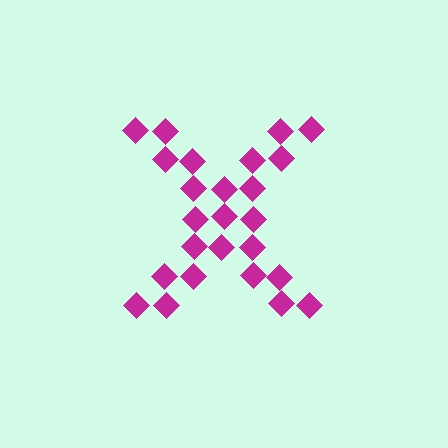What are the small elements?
The small elements are diamonds.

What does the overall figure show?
The overall figure shows the letter X.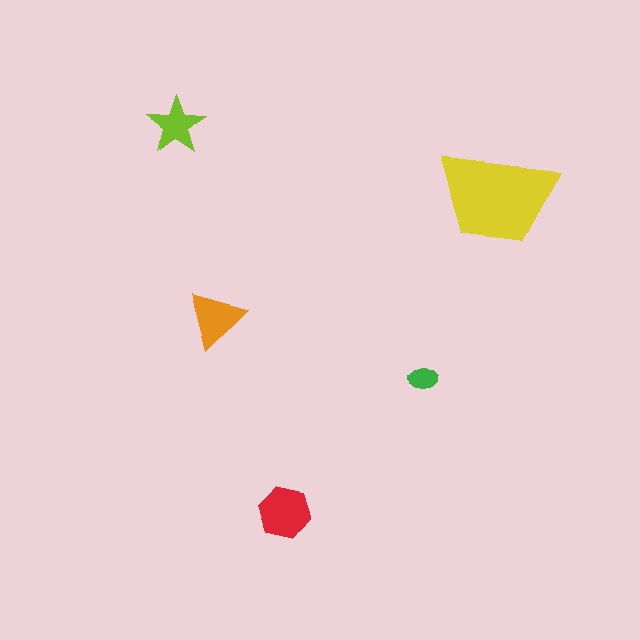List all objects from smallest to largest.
The green ellipse, the lime star, the orange triangle, the red hexagon, the yellow trapezoid.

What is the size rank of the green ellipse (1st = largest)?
5th.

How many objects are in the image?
There are 5 objects in the image.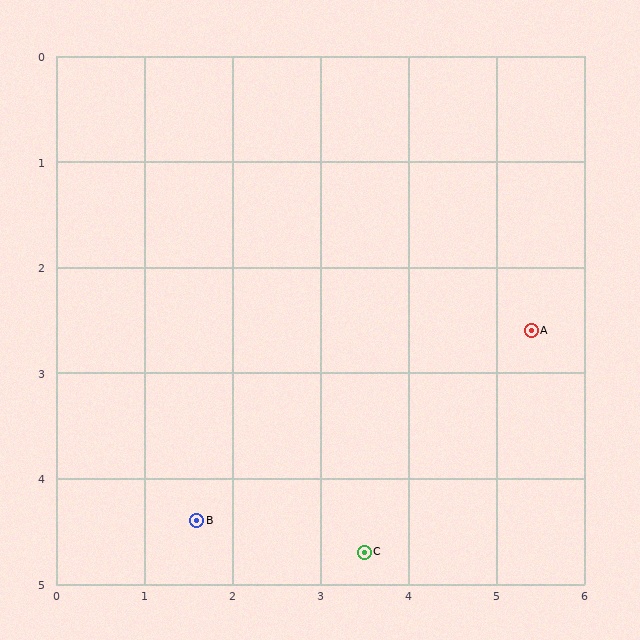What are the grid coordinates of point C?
Point C is at approximately (3.5, 4.7).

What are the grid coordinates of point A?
Point A is at approximately (5.4, 2.6).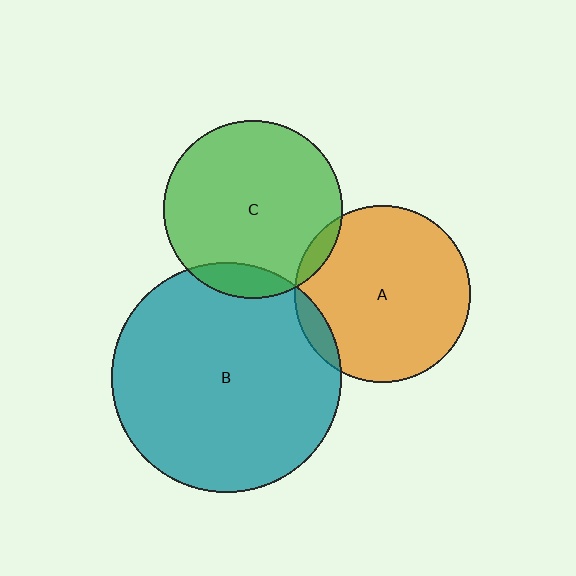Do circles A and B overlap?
Yes.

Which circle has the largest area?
Circle B (teal).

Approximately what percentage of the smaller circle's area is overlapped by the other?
Approximately 5%.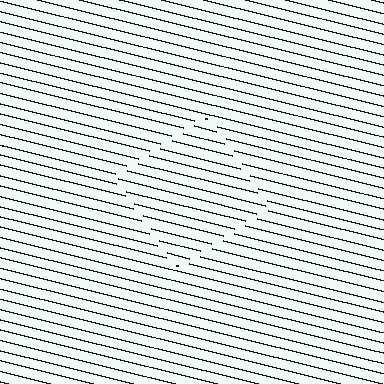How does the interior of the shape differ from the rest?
The interior of the shape contains the same grating, shifted by half a period — the contour is defined by the phase discontinuity where line-ends from the inner and outer gratings abut.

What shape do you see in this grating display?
An illusory square. The interior of the shape contains the same grating, shifted by half a period — the contour is defined by the phase discontinuity where line-ends from the inner and outer gratings abut.